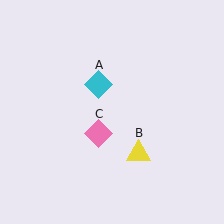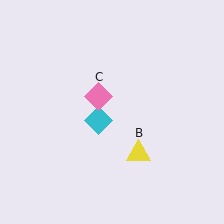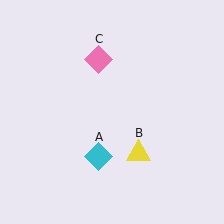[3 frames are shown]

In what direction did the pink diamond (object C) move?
The pink diamond (object C) moved up.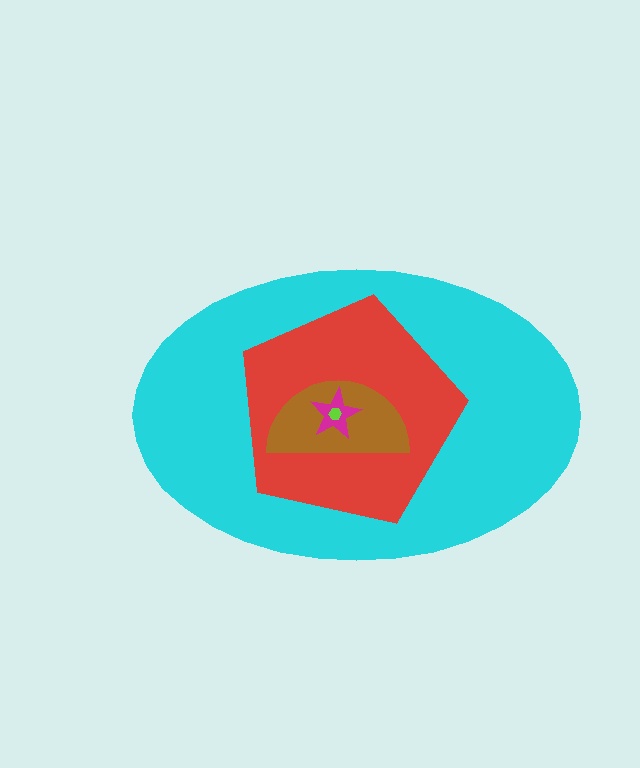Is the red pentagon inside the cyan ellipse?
Yes.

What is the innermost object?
The lime hexagon.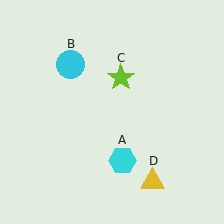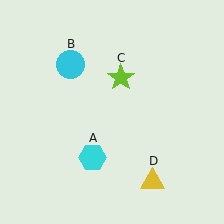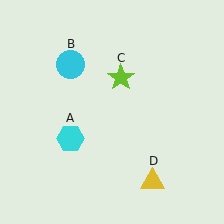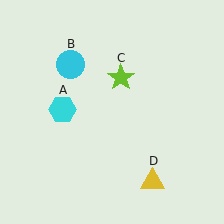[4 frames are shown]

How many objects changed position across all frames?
1 object changed position: cyan hexagon (object A).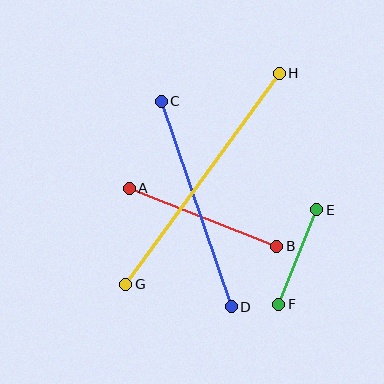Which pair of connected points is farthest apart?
Points G and H are farthest apart.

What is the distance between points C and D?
The distance is approximately 217 pixels.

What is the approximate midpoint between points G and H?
The midpoint is at approximately (203, 179) pixels.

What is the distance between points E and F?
The distance is approximately 102 pixels.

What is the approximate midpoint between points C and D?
The midpoint is at approximately (196, 204) pixels.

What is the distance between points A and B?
The distance is approximately 159 pixels.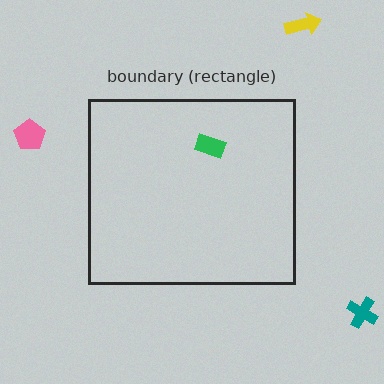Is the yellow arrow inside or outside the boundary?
Outside.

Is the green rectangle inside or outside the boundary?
Inside.